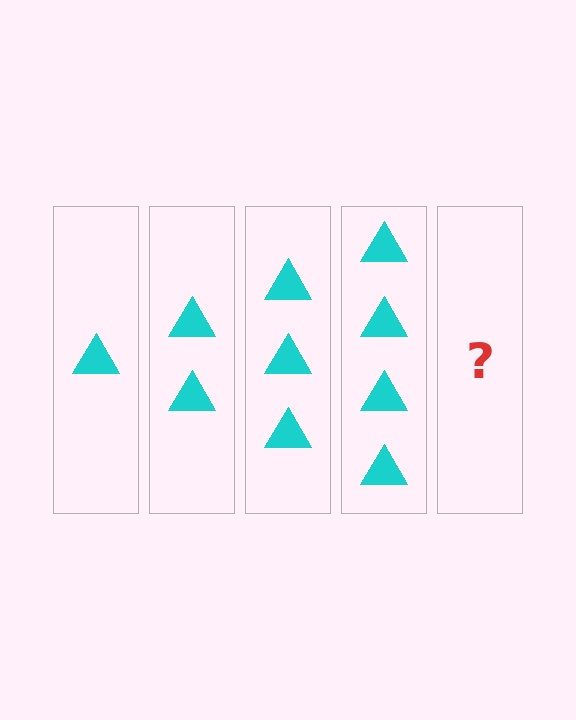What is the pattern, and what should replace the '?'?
The pattern is that each step adds one more triangle. The '?' should be 5 triangles.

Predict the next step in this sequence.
The next step is 5 triangles.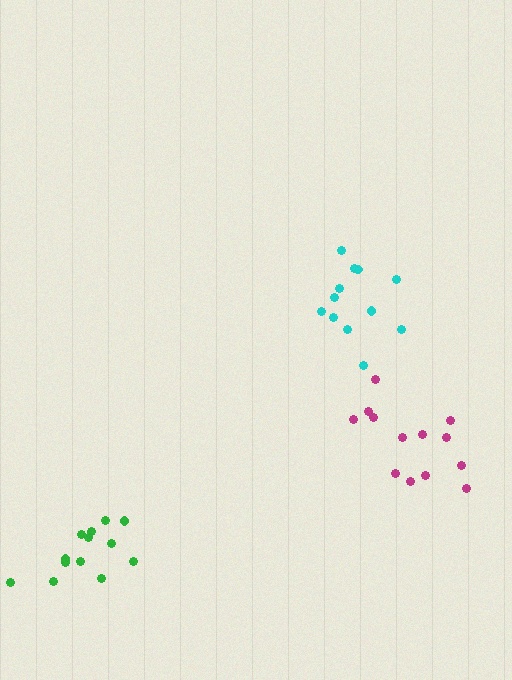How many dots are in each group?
Group 1: 13 dots, Group 2: 12 dots, Group 3: 13 dots (38 total).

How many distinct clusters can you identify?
There are 3 distinct clusters.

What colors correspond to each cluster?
The clusters are colored: green, cyan, magenta.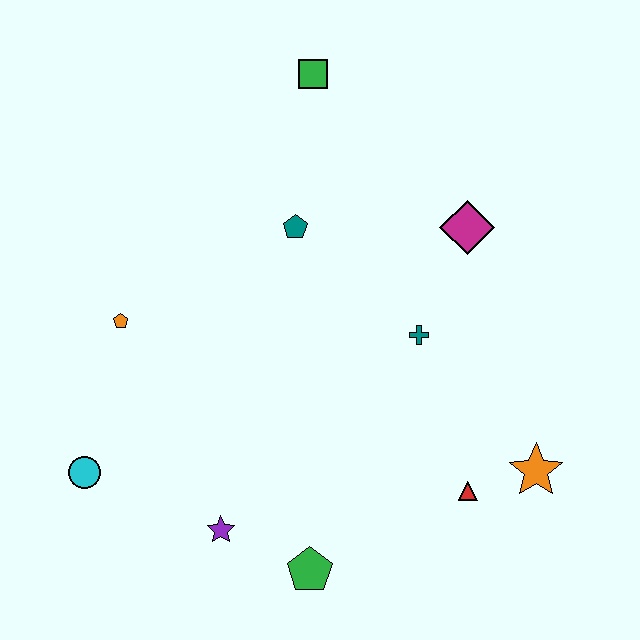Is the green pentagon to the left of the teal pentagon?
No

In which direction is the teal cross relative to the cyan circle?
The teal cross is to the right of the cyan circle.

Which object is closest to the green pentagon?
The purple star is closest to the green pentagon.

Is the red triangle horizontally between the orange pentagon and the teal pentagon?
No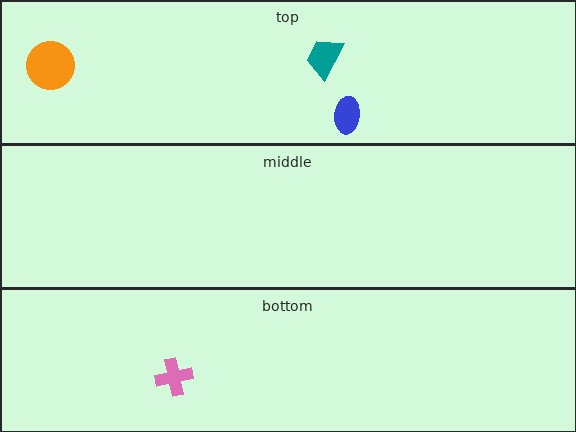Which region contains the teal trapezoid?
The top region.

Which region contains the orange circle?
The top region.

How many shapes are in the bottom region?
1.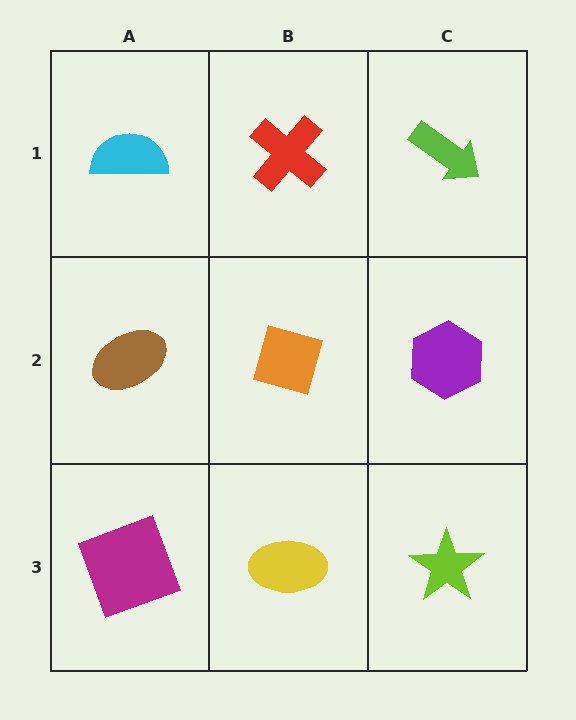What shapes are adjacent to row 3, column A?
A brown ellipse (row 2, column A), a yellow ellipse (row 3, column B).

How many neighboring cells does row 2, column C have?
3.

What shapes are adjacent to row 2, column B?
A red cross (row 1, column B), a yellow ellipse (row 3, column B), a brown ellipse (row 2, column A), a purple hexagon (row 2, column C).